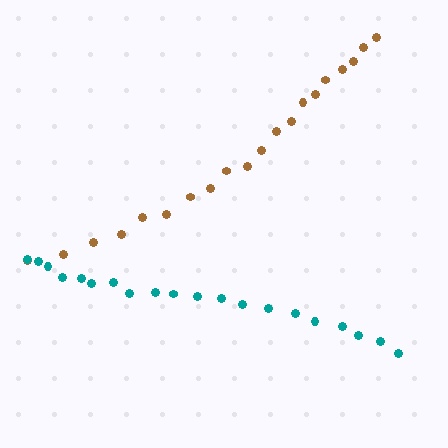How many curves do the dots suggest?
There are 2 distinct paths.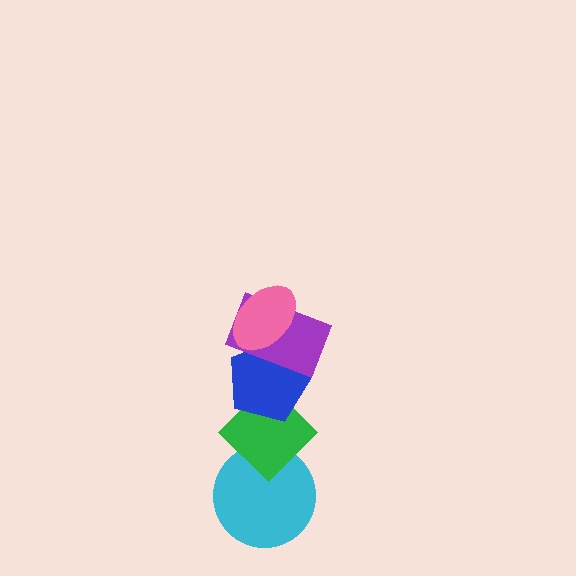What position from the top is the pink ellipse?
The pink ellipse is 1st from the top.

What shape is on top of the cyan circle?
The green diamond is on top of the cyan circle.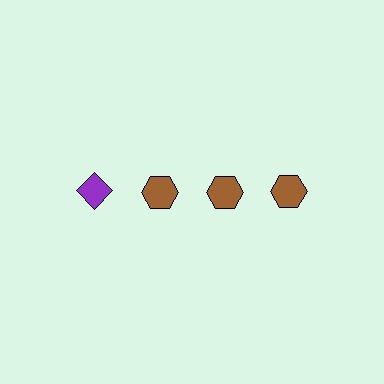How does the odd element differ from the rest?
It differs in both color (purple instead of brown) and shape (diamond instead of hexagon).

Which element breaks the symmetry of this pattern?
The purple diamond in the top row, leftmost column breaks the symmetry. All other shapes are brown hexagons.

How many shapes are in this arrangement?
There are 4 shapes arranged in a grid pattern.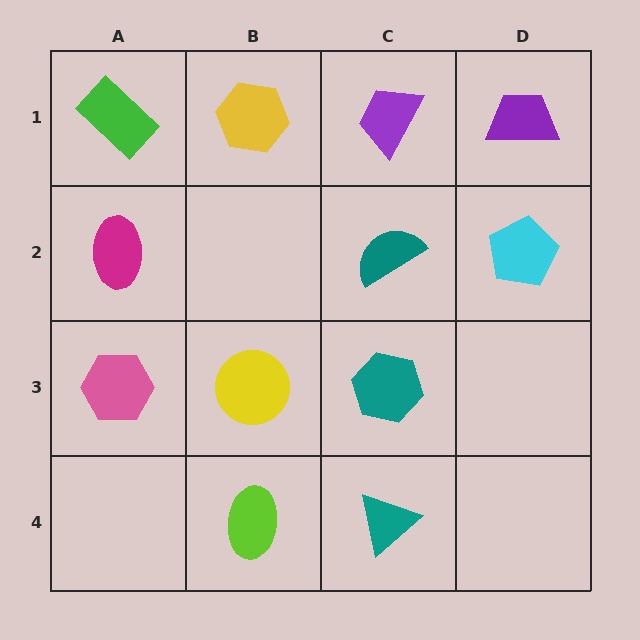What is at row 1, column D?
A purple trapezoid.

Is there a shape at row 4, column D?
No, that cell is empty.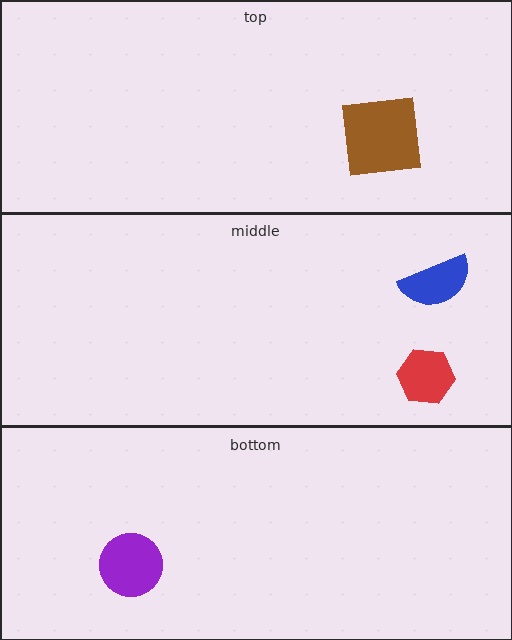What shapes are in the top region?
The brown square.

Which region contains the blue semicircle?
The middle region.